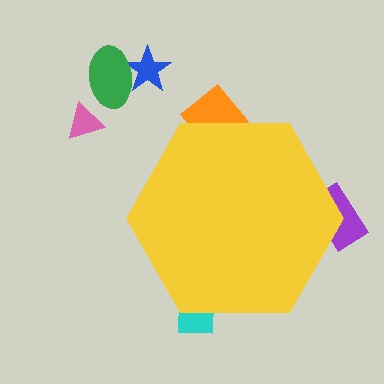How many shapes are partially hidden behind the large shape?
3 shapes are partially hidden.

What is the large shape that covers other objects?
A yellow hexagon.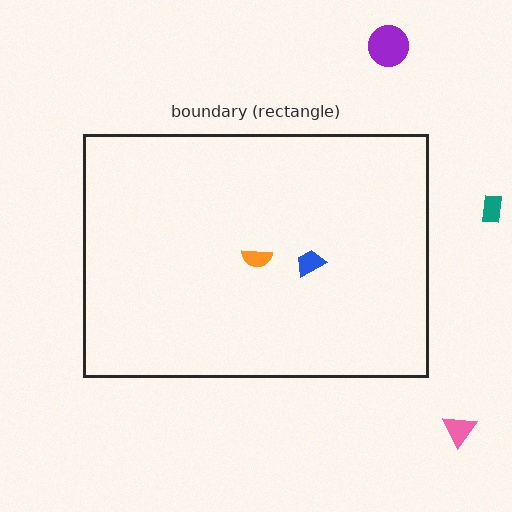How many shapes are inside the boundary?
2 inside, 3 outside.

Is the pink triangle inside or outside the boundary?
Outside.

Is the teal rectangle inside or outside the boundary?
Outside.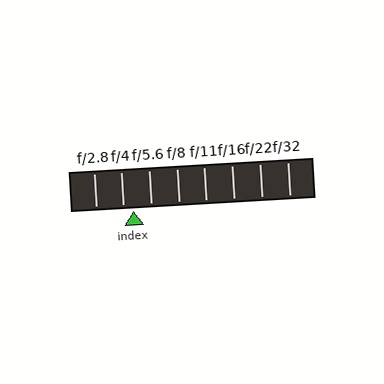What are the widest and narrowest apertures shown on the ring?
The widest aperture shown is f/2.8 and the narrowest is f/32.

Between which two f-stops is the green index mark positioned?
The index mark is between f/4 and f/5.6.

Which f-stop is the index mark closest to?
The index mark is closest to f/4.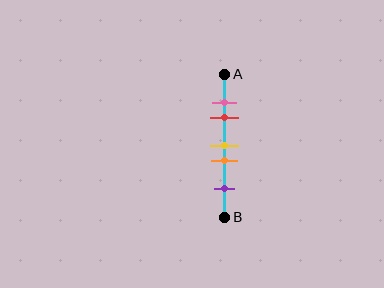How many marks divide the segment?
There are 5 marks dividing the segment.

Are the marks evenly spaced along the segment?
No, the marks are not evenly spaced.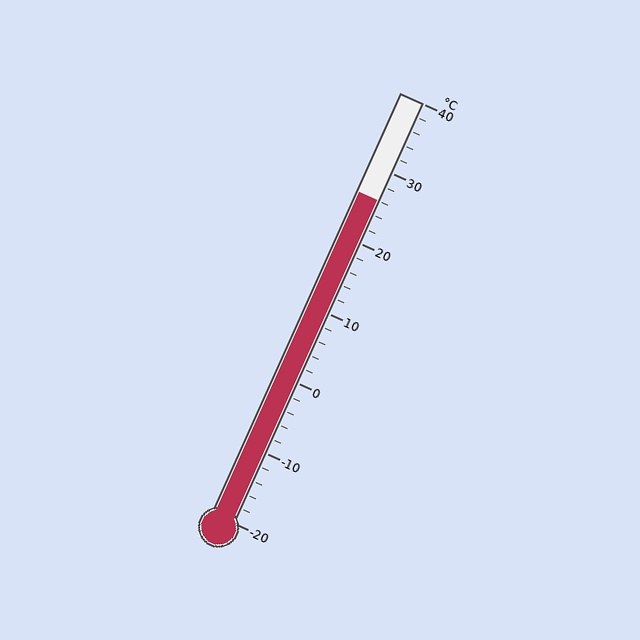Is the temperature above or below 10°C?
The temperature is above 10°C.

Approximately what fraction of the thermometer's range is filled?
The thermometer is filled to approximately 75% of its range.